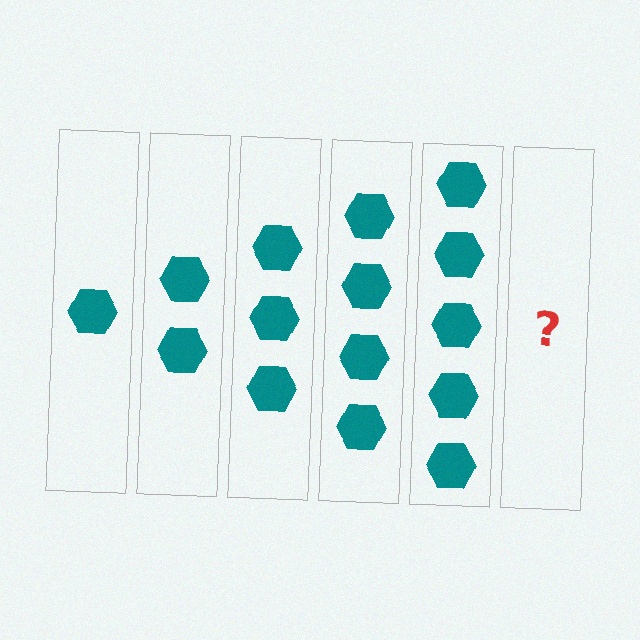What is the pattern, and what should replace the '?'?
The pattern is that each step adds one more hexagon. The '?' should be 6 hexagons.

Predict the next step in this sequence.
The next step is 6 hexagons.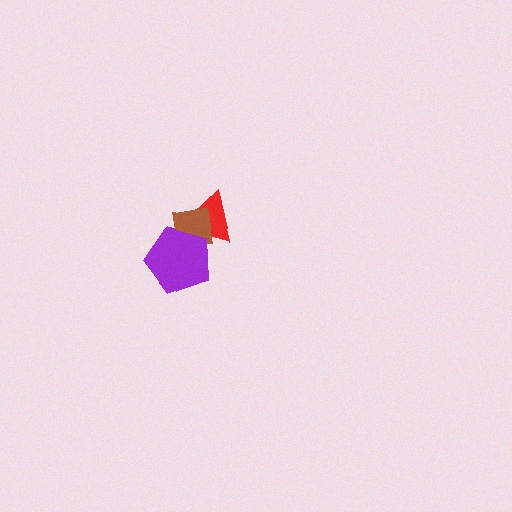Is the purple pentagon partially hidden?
No, no other shape covers it.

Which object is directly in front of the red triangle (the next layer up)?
The brown square is directly in front of the red triangle.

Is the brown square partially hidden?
Yes, it is partially covered by another shape.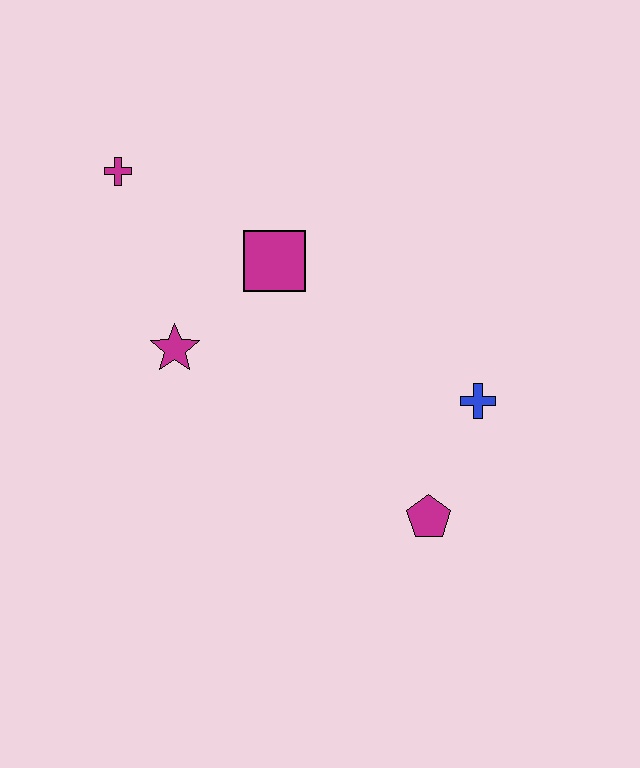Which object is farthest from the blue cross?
The magenta cross is farthest from the blue cross.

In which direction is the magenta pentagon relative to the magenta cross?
The magenta pentagon is below the magenta cross.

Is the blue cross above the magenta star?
No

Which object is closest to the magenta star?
The magenta square is closest to the magenta star.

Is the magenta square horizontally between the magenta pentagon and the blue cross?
No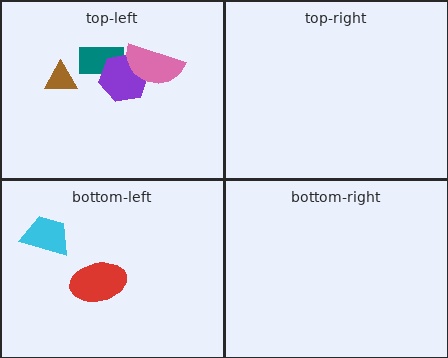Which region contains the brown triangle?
The top-left region.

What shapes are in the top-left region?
The teal rectangle, the purple hexagon, the brown triangle, the pink semicircle.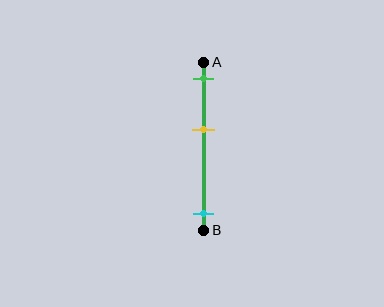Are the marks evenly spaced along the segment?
No, the marks are not evenly spaced.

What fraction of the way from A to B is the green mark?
The green mark is approximately 10% (0.1) of the way from A to B.